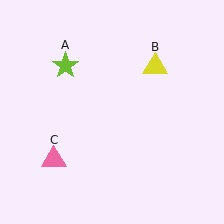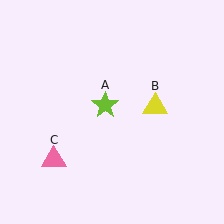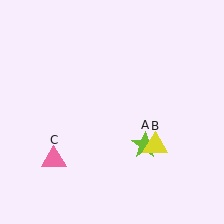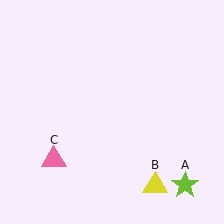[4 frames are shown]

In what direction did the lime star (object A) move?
The lime star (object A) moved down and to the right.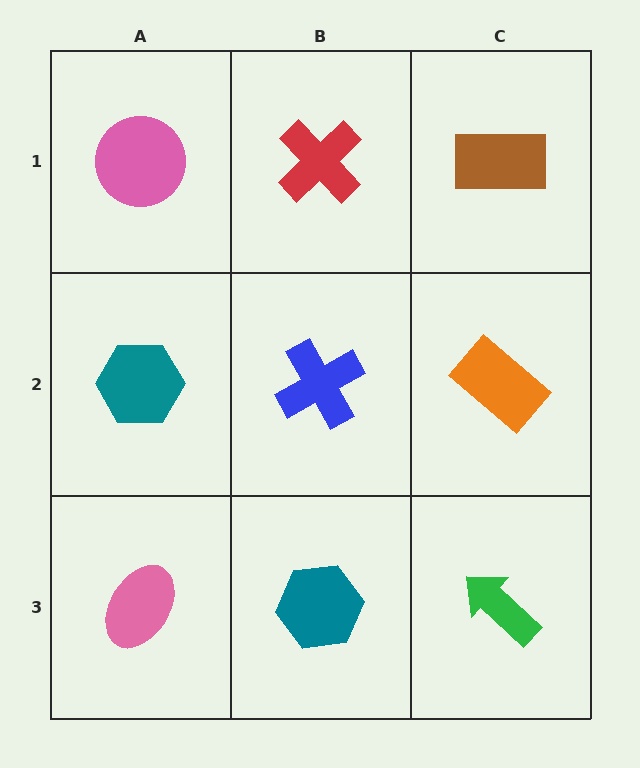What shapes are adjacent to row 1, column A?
A teal hexagon (row 2, column A), a red cross (row 1, column B).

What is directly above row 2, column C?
A brown rectangle.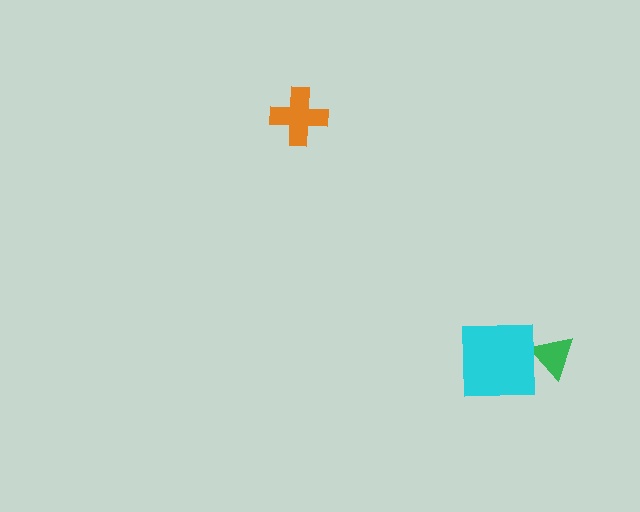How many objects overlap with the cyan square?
1 object overlaps with the cyan square.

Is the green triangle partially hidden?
Yes, it is partially covered by another shape.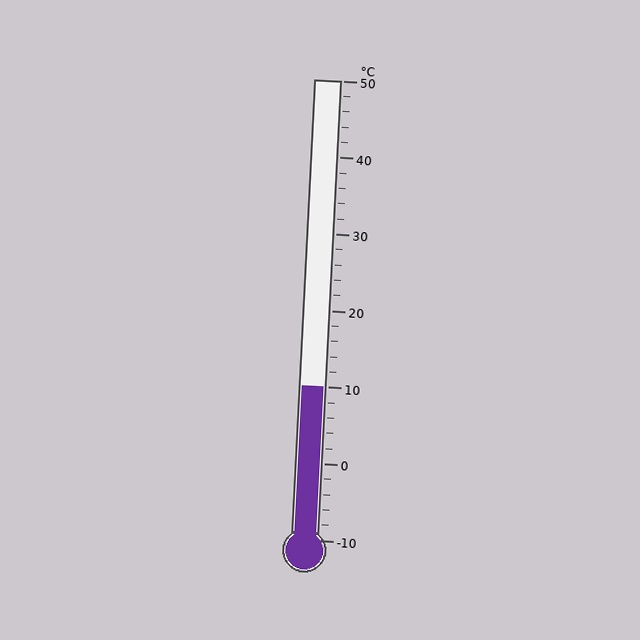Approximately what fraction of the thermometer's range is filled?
The thermometer is filled to approximately 35% of its range.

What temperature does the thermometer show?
The thermometer shows approximately 10°C.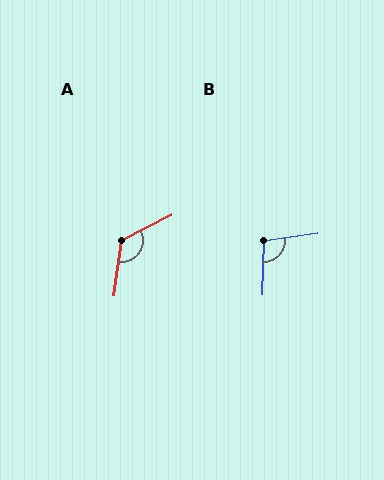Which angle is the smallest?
B, at approximately 99 degrees.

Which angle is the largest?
A, at approximately 124 degrees.